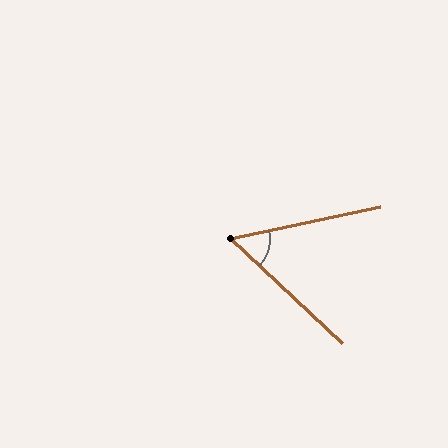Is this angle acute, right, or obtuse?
It is acute.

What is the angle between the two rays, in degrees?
Approximately 55 degrees.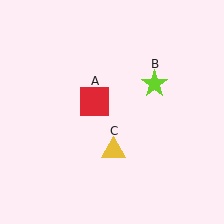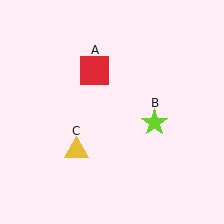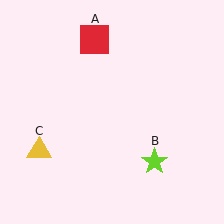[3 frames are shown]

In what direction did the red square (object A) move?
The red square (object A) moved up.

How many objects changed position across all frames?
3 objects changed position: red square (object A), lime star (object B), yellow triangle (object C).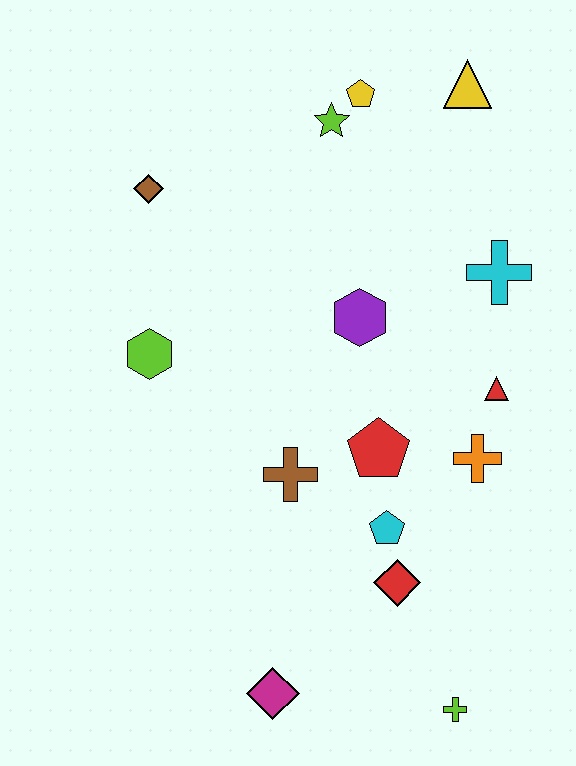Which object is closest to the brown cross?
The red pentagon is closest to the brown cross.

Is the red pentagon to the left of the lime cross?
Yes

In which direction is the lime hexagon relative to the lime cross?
The lime hexagon is above the lime cross.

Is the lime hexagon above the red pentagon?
Yes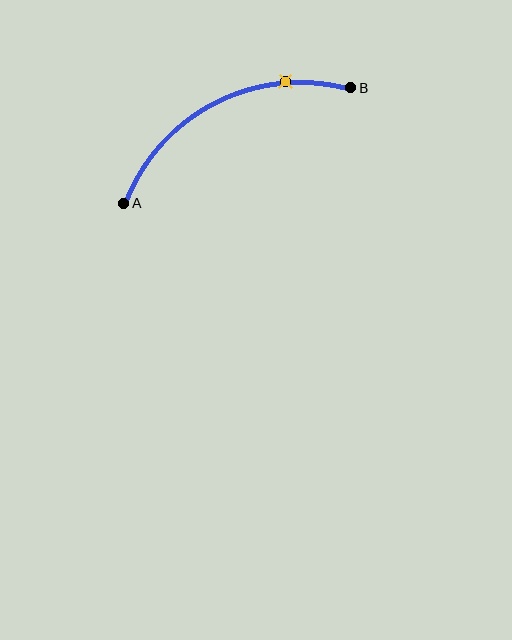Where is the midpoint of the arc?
The arc midpoint is the point on the curve farthest from the straight line joining A and B. It sits above that line.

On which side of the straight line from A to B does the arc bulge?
The arc bulges above the straight line connecting A and B.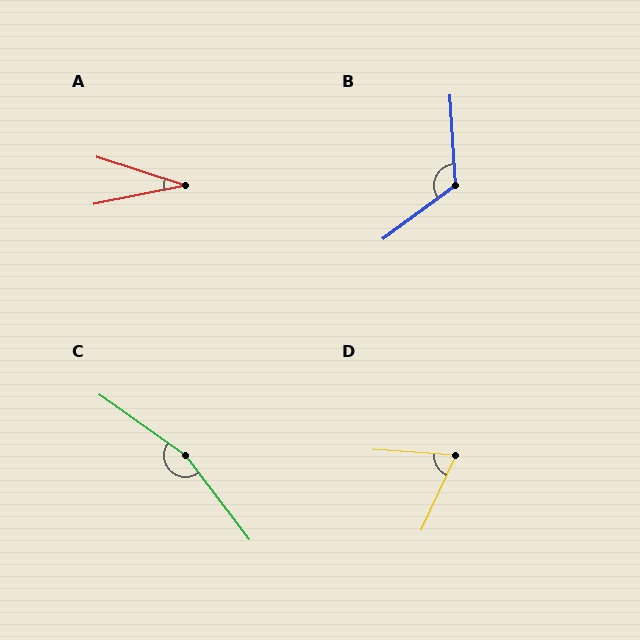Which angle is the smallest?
A, at approximately 29 degrees.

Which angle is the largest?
C, at approximately 162 degrees.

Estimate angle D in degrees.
Approximately 69 degrees.